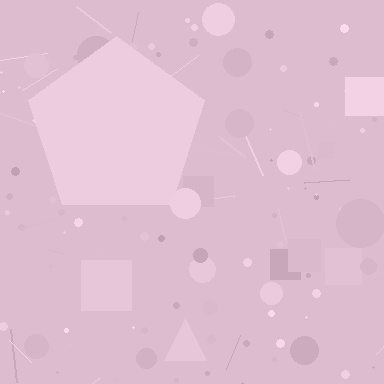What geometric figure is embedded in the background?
A pentagon is embedded in the background.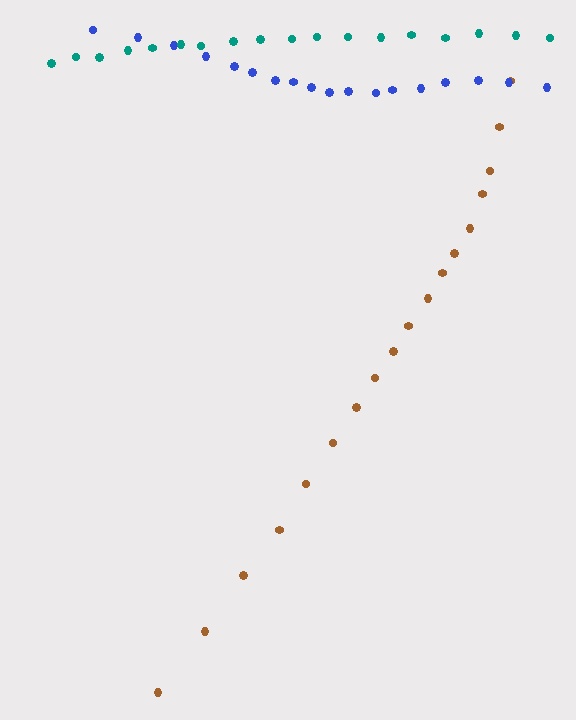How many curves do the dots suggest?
There are 3 distinct paths.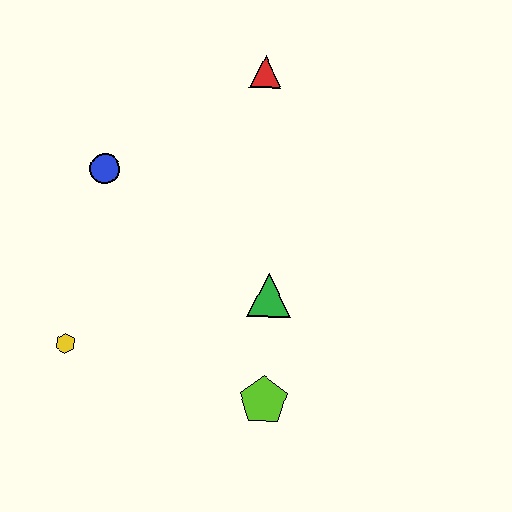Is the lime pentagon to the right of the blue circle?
Yes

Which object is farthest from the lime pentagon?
The red triangle is farthest from the lime pentagon.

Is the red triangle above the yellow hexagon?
Yes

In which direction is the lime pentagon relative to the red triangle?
The lime pentagon is below the red triangle.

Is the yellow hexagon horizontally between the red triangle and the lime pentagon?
No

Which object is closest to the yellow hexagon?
The blue circle is closest to the yellow hexagon.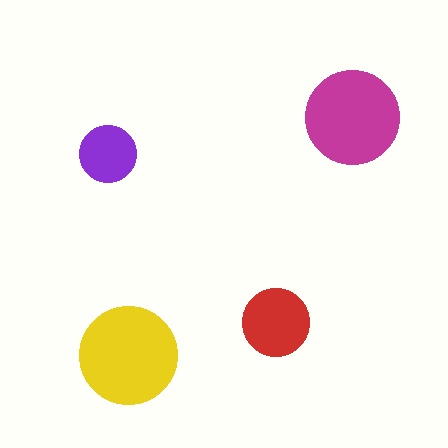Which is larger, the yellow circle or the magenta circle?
The yellow one.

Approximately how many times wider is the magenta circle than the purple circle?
About 1.5 times wider.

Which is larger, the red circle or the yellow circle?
The yellow one.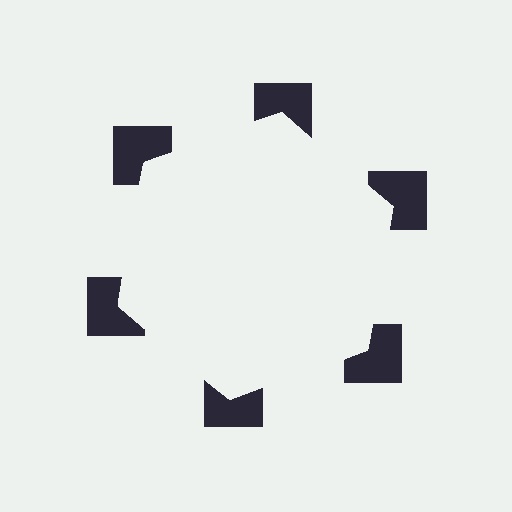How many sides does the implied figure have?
6 sides.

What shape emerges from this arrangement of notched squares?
An illusory hexagon — its edges are inferred from the aligned wedge cuts in the notched squares, not physically drawn.